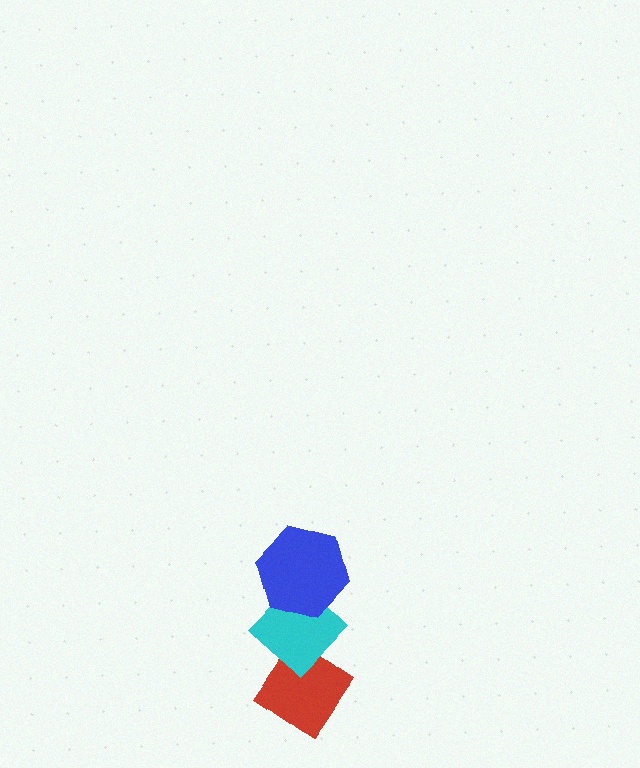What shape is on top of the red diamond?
The cyan diamond is on top of the red diamond.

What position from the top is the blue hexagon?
The blue hexagon is 1st from the top.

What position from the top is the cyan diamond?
The cyan diamond is 2nd from the top.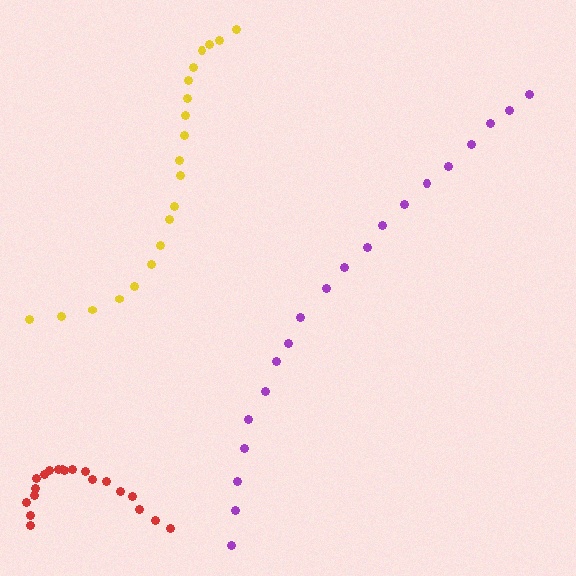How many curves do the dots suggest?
There are 3 distinct paths.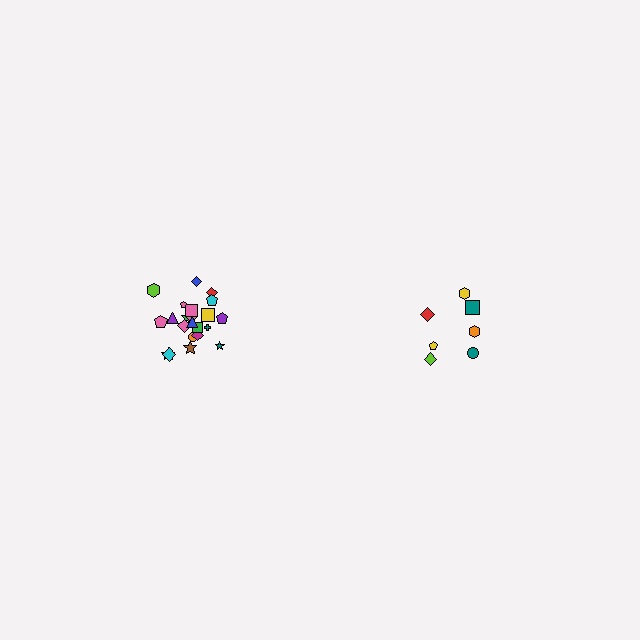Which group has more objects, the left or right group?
The left group.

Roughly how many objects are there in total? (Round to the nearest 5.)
Roughly 30 objects in total.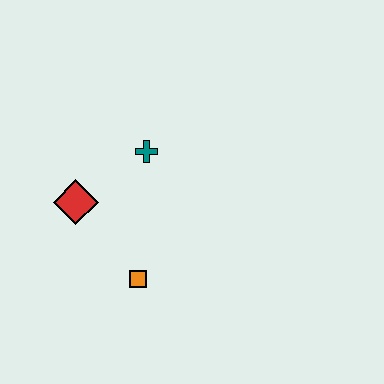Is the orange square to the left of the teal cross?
Yes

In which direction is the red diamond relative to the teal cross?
The red diamond is to the left of the teal cross.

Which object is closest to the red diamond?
The teal cross is closest to the red diamond.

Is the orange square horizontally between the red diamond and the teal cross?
Yes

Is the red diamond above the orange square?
Yes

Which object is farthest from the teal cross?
The orange square is farthest from the teal cross.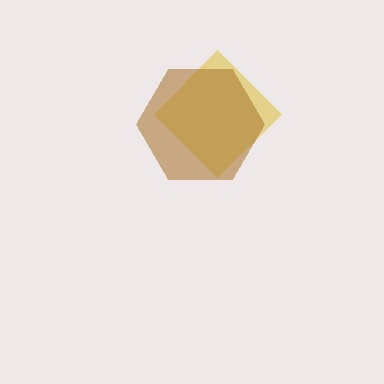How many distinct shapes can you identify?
There are 2 distinct shapes: a yellow diamond, a brown hexagon.